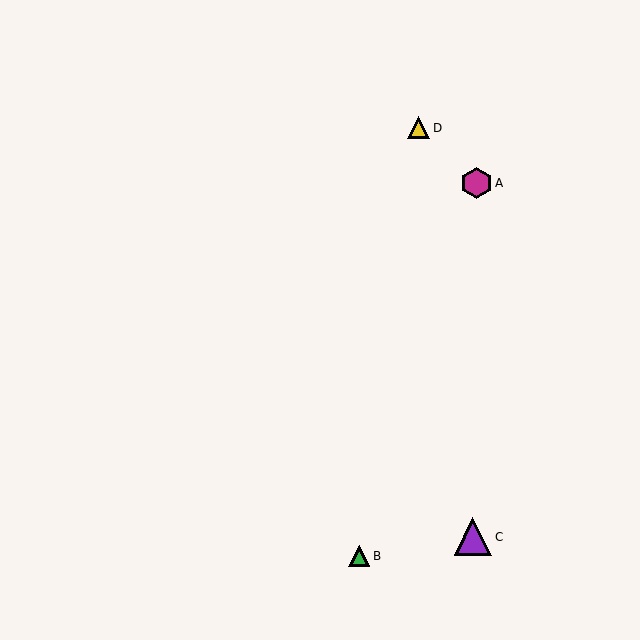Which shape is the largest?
The purple triangle (labeled C) is the largest.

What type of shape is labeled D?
Shape D is a yellow triangle.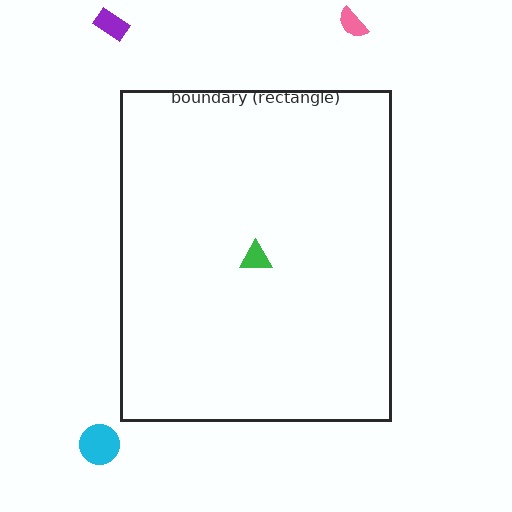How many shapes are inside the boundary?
1 inside, 3 outside.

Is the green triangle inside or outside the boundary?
Inside.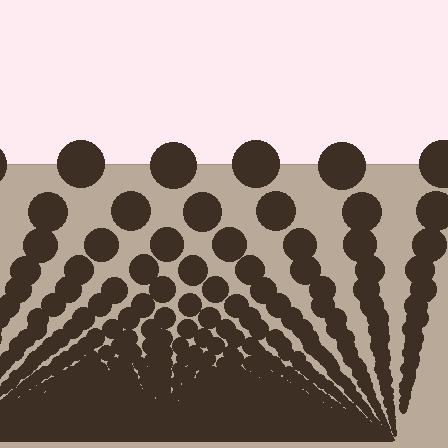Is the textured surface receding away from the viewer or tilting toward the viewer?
The surface appears to tilt toward the viewer. Texture elements get larger and sparser toward the top.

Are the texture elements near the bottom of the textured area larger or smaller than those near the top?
Smaller. The gradient is inverted — elements near the bottom are smaller and denser.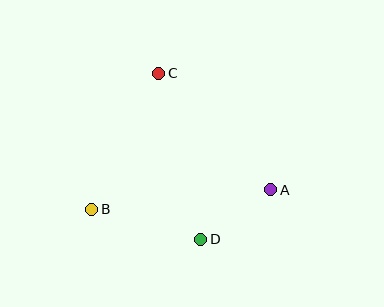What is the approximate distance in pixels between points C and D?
The distance between C and D is approximately 171 pixels.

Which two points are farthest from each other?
Points A and B are farthest from each other.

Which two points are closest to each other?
Points A and D are closest to each other.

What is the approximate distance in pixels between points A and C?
The distance between A and C is approximately 161 pixels.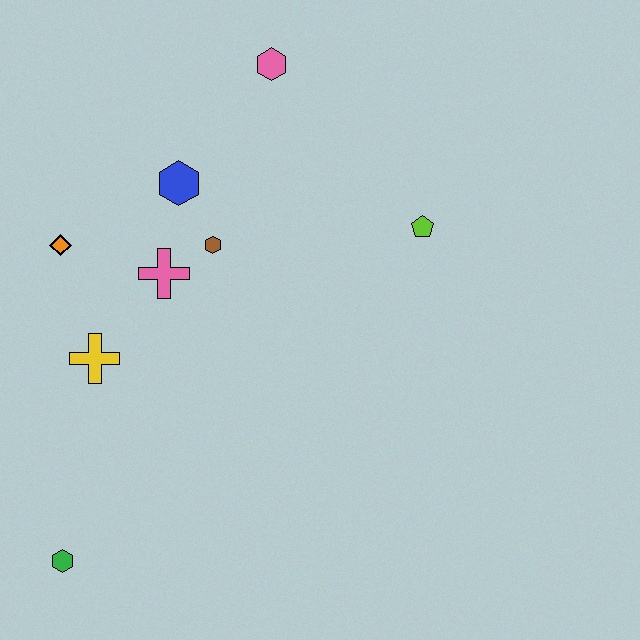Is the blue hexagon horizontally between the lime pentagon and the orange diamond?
Yes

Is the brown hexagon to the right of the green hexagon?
Yes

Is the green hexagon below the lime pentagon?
Yes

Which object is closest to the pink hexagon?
The blue hexagon is closest to the pink hexagon.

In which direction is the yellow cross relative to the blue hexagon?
The yellow cross is below the blue hexagon.